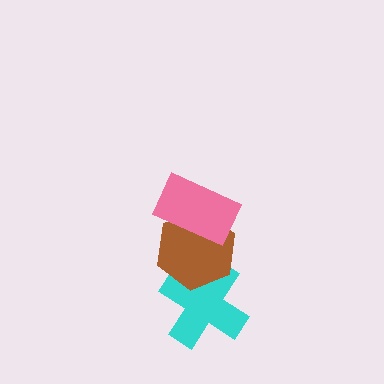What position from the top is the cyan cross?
The cyan cross is 3rd from the top.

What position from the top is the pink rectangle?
The pink rectangle is 1st from the top.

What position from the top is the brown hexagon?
The brown hexagon is 2nd from the top.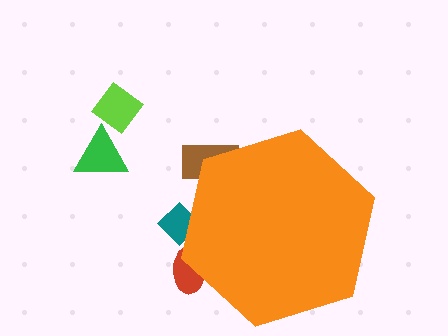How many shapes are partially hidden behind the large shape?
3 shapes are partially hidden.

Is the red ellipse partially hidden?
Yes, the red ellipse is partially hidden behind the orange hexagon.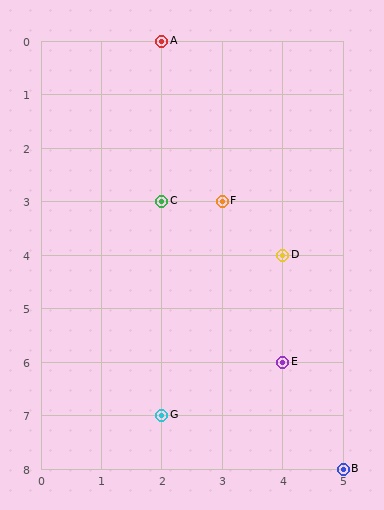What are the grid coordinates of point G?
Point G is at grid coordinates (2, 7).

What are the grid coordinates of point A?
Point A is at grid coordinates (2, 0).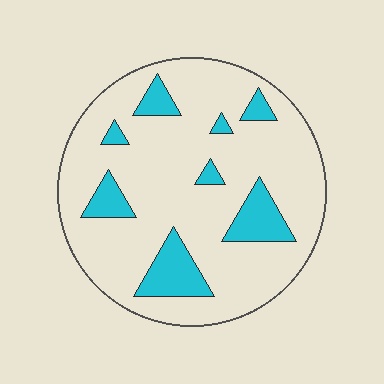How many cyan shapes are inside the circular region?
8.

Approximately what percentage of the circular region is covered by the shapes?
Approximately 15%.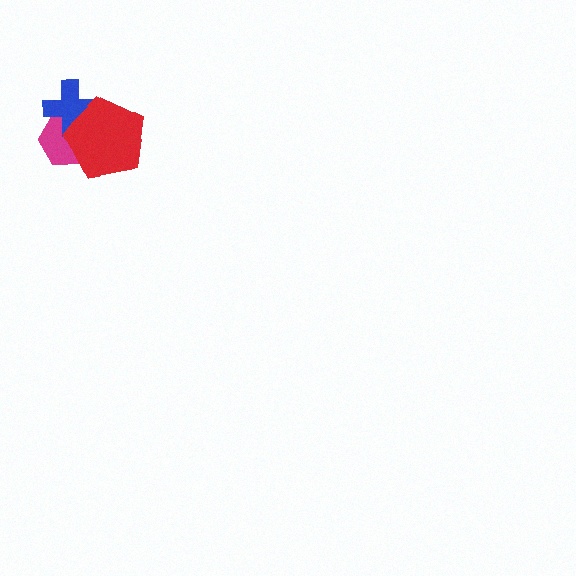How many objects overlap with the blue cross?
2 objects overlap with the blue cross.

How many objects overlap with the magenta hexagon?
2 objects overlap with the magenta hexagon.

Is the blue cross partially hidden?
Yes, it is partially covered by another shape.